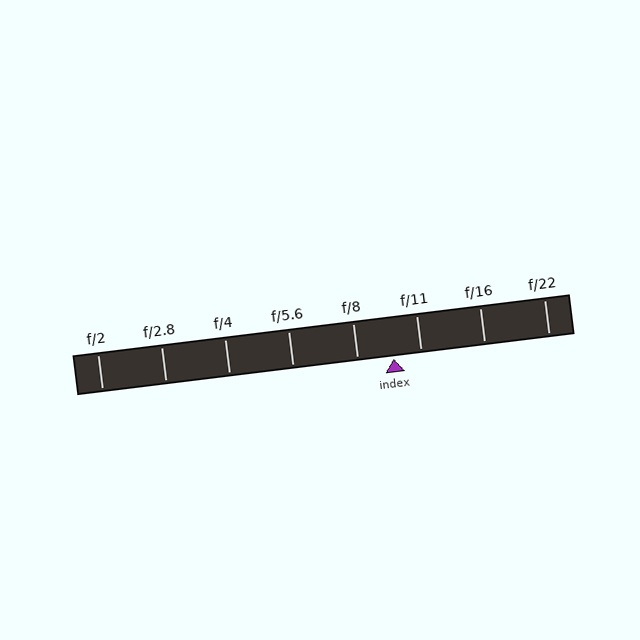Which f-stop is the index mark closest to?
The index mark is closest to f/11.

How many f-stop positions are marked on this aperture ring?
There are 8 f-stop positions marked.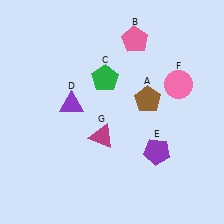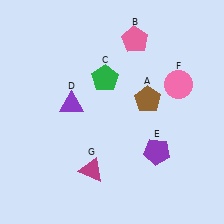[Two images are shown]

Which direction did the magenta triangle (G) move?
The magenta triangle (G) moved down.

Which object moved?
The magenta triangle (G) moved down.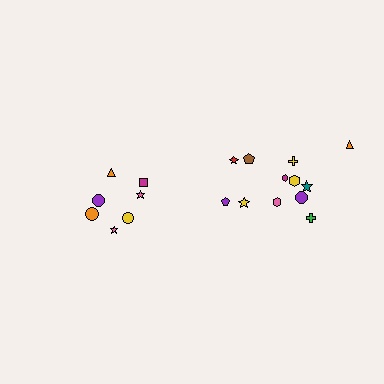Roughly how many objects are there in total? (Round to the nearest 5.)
Roughly 20 objects in total.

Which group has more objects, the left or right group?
The right group.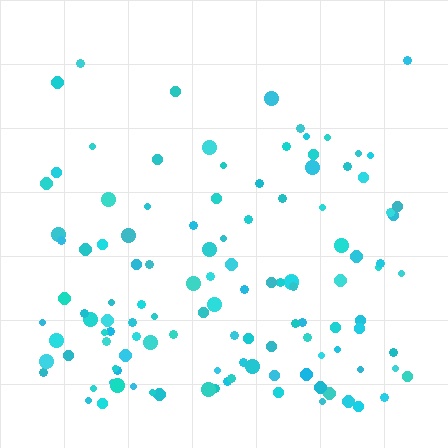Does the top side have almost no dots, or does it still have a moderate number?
Still a moderate number, just noticeably fewer than the bottom.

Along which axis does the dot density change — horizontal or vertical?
Vertical.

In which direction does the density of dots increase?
From top to bottom, with the bottom side densest.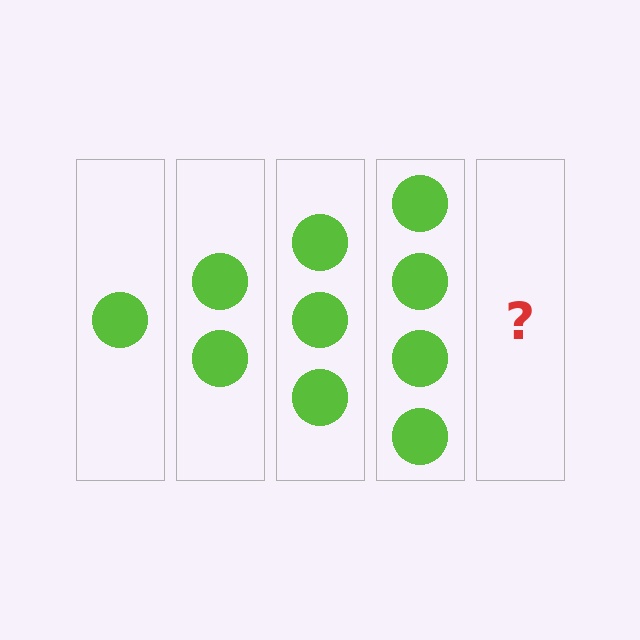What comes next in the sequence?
The next element should be 5 circles.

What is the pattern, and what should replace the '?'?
The pattern is that each step adds one more circle. The '?' should be 5 circles.